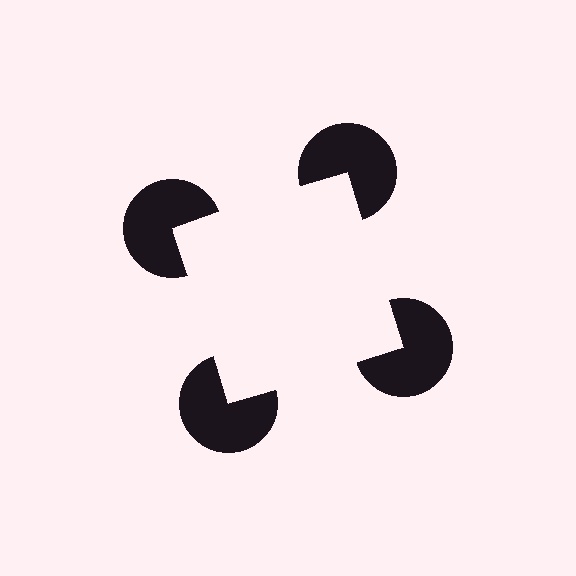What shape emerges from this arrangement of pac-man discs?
An illusory square — its edges are inferred from the aligned wedge cuts in the pac-man discs, not physically drawn.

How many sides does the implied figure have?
4 sides.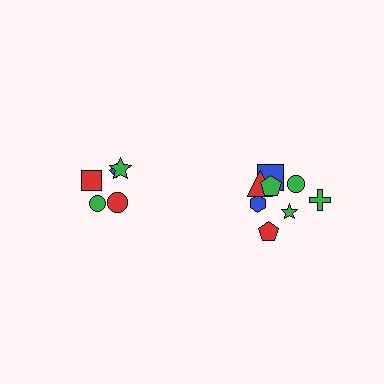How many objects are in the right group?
There are 8 objects.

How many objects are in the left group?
There are 5 objects.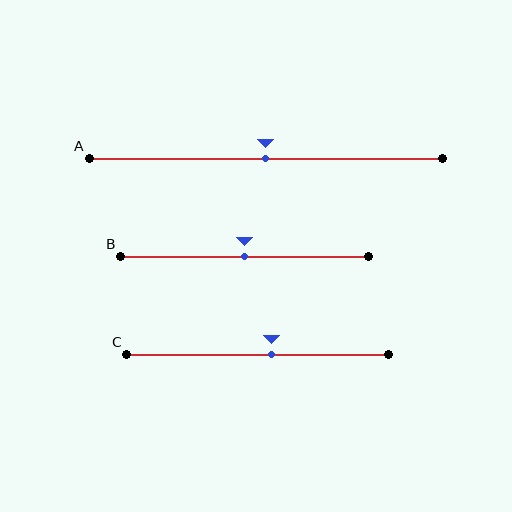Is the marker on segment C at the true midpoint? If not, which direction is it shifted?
No, the marker on segment C is shifted to the right by about 5% of the segment length.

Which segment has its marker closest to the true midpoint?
Segment A has its marker closest to the true midpoint.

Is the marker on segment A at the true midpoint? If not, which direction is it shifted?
Yes, the marker on segment A is at the true midpoint.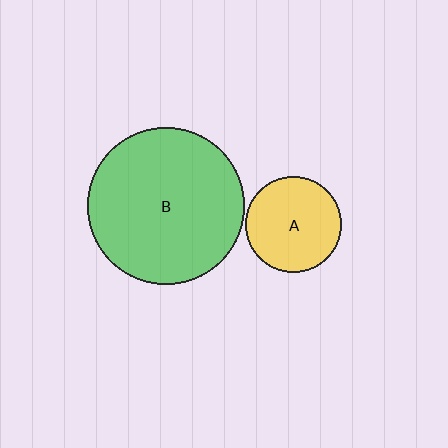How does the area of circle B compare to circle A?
Approximately 2.7 times.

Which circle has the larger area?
Circle B (green).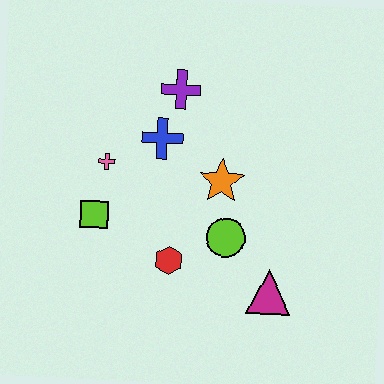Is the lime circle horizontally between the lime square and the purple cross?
No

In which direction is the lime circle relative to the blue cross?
The lime circle is below the blue cross.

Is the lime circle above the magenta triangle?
Yes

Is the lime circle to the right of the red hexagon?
Yes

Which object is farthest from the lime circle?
The purple cross is farthest from the lime circle.